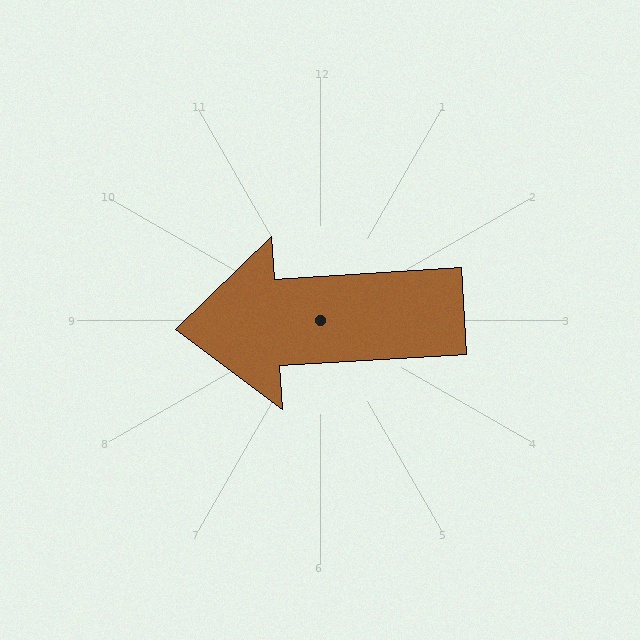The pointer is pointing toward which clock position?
Roughly 9 o'clock.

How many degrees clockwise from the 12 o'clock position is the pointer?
Approximately 266 degrees.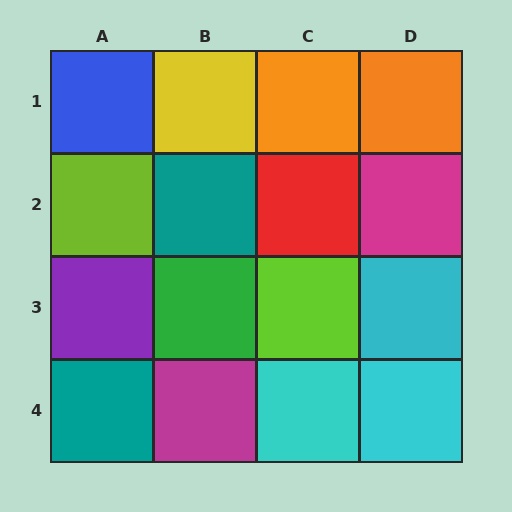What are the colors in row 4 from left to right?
Teal, magenta, cyan, cyan.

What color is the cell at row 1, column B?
Yellow.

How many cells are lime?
2 cells are lime.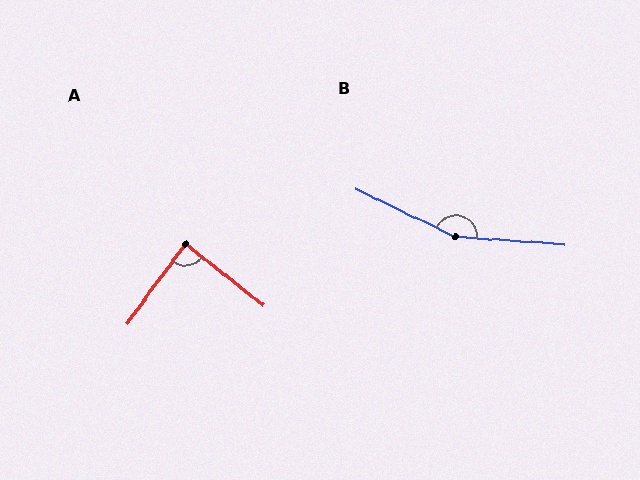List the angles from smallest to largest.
A (88°), B (158°).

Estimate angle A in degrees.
Approximately 88 degrees.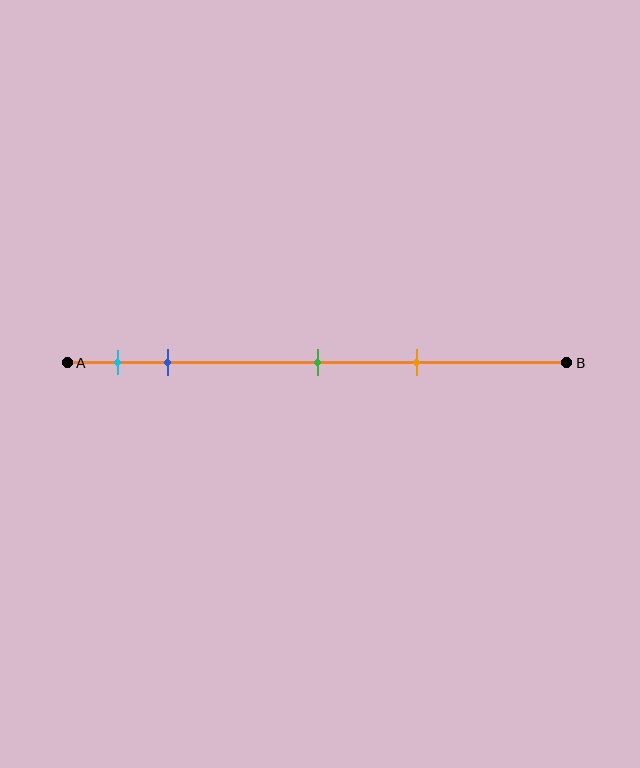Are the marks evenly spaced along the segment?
No, the marks are not evenly spaced.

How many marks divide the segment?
There are 4 marks dividing the segment.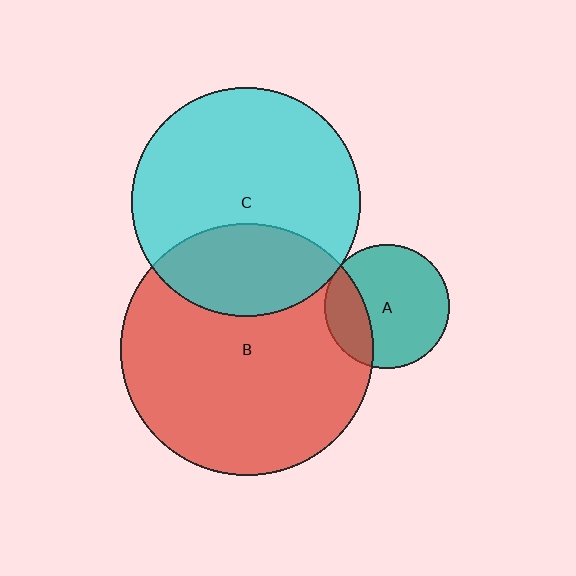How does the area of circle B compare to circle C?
Approximately 1.2 times.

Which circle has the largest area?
Circle B (red).